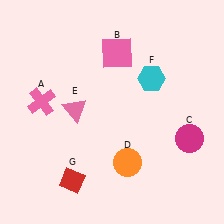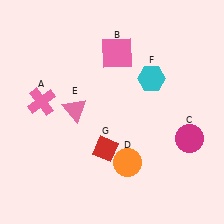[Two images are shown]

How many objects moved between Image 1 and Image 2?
1 object moved between the two images.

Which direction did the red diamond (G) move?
The red diamond (G) moved right.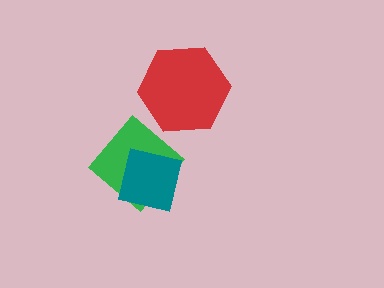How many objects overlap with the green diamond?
1 object overlaps with the green diamond.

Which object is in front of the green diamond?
The teal square is in front of the green diamond.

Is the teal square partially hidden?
No, no other shape covers it.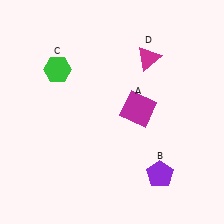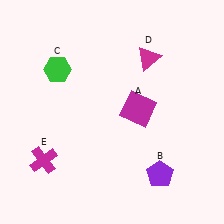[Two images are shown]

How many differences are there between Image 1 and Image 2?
There is 1 difference between the two images.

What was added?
A magenta cross (E) was added in Image 2.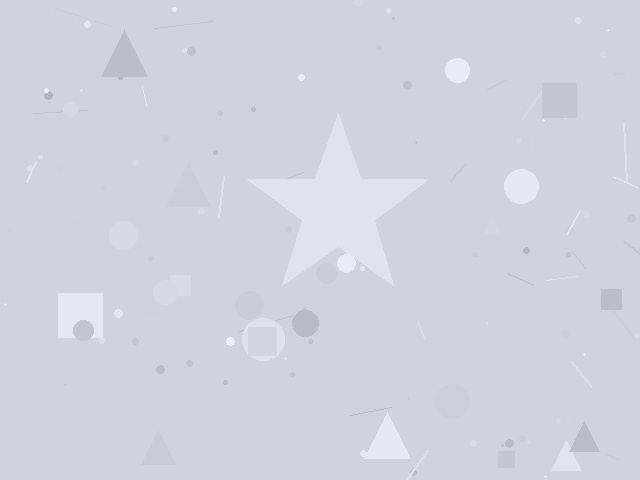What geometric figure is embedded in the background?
A star is embedded in the background.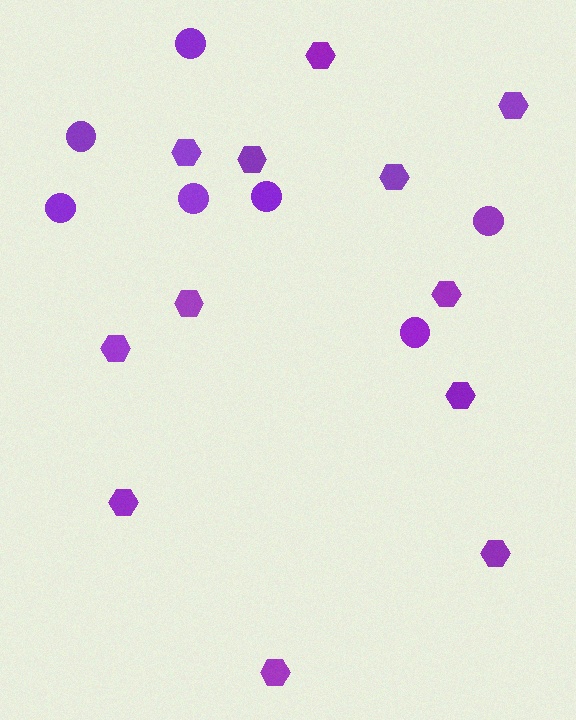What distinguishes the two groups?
There are 2 groups: one group of circles (7) and one group of hexagons (12).